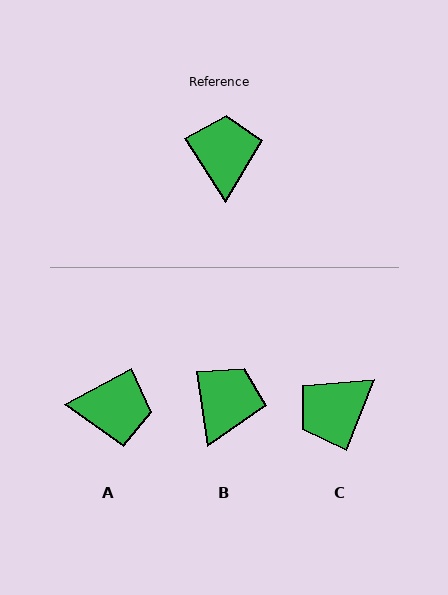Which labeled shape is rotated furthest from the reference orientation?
C, about 125 degrees away.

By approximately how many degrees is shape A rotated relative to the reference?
Approximately 95 degrees clockwise.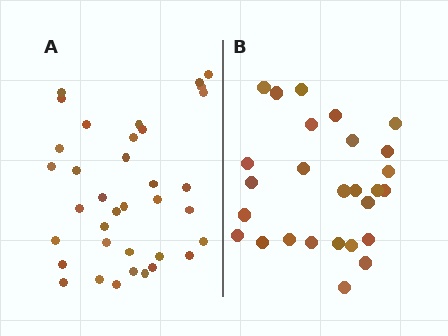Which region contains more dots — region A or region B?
Region A (the left region) has more dots.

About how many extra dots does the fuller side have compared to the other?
Region A has roughly 8 or so more dots than region B.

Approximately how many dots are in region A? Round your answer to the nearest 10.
About 40 dots. (The exact count is 36, which rounds to 40.)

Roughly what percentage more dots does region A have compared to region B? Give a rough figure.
About 35% more.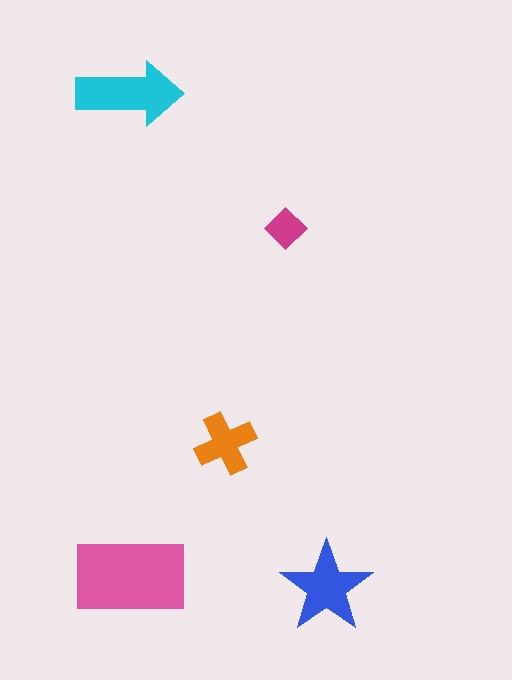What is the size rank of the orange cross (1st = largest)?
4th.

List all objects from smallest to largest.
The magenta diamond, the orange cross, the blue star, the cyan arrow, the pink rectangle.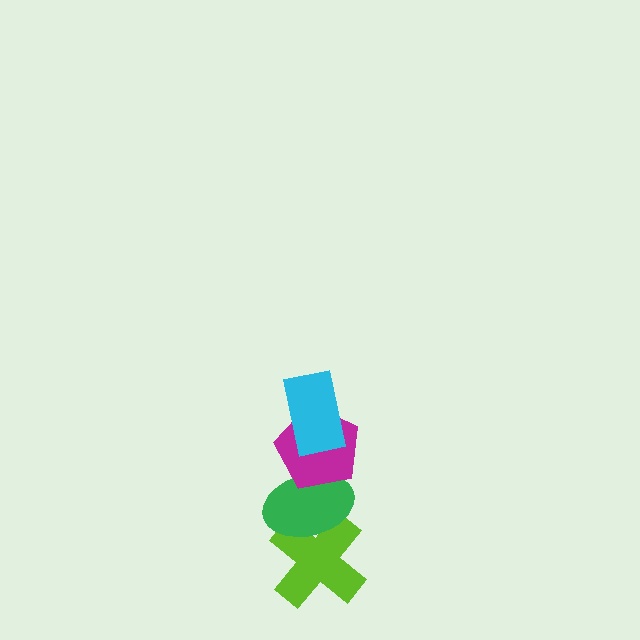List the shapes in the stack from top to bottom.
From top to bottom: the cyan rectangle, the magenta pentagon, the green ellipse, the lime cross.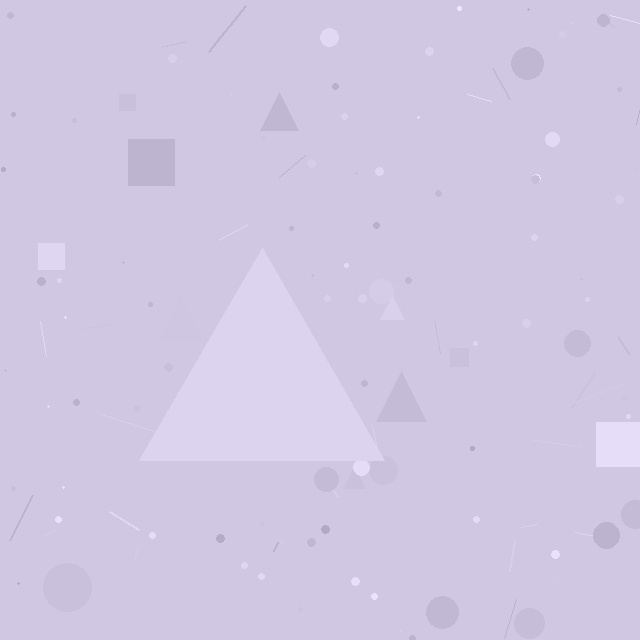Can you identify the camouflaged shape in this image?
The camouflaged shape is a triangle.